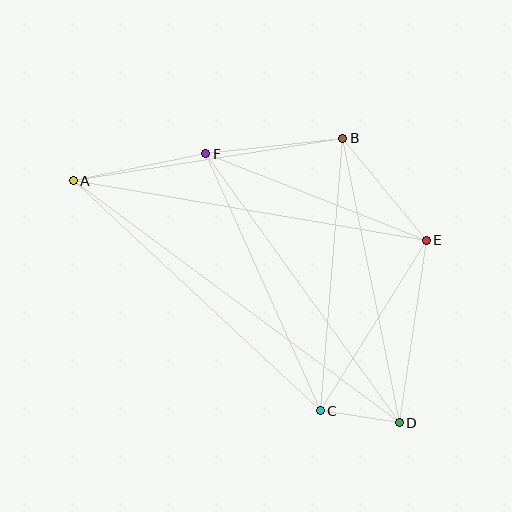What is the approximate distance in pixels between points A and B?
The distance between A and B is approximately 273 pixels.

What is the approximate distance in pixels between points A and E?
The distance between A and E is approximately 358 pixels.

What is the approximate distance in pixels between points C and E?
The distance between C and E is approximately 201 pixels.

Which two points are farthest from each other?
Points A and D are farthest from each other.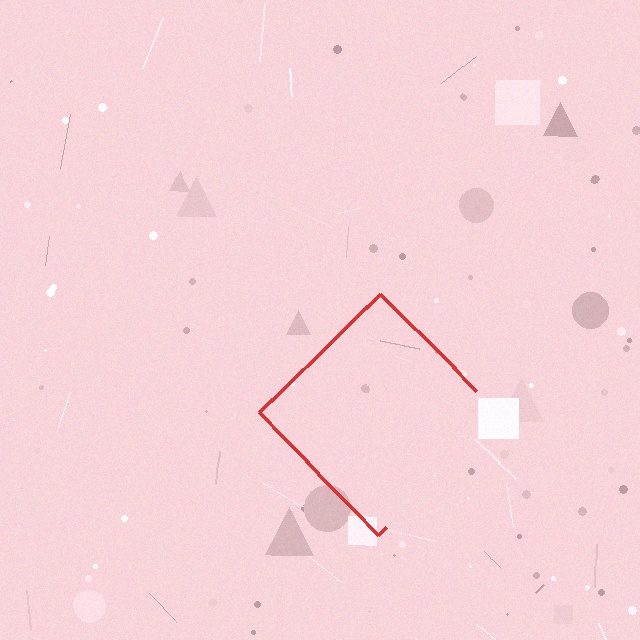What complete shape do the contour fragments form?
The contour fragments form a diamond.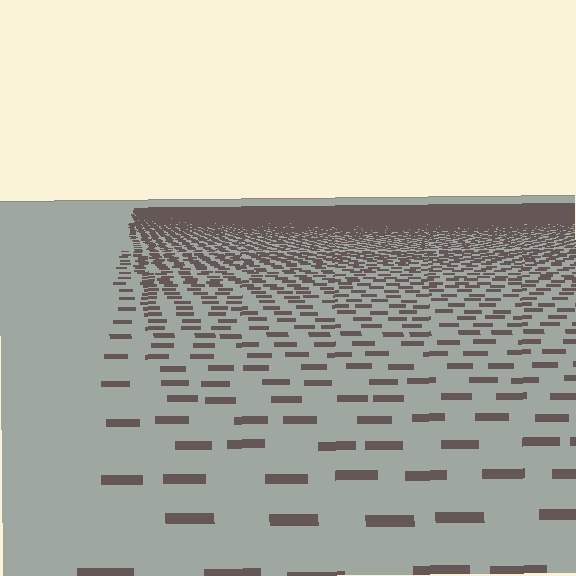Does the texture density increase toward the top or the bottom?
Density increases toward the top.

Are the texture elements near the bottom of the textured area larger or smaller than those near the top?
Larger. Near the bottom, elements are closer to the viewer and appear at a bigger on-screen size.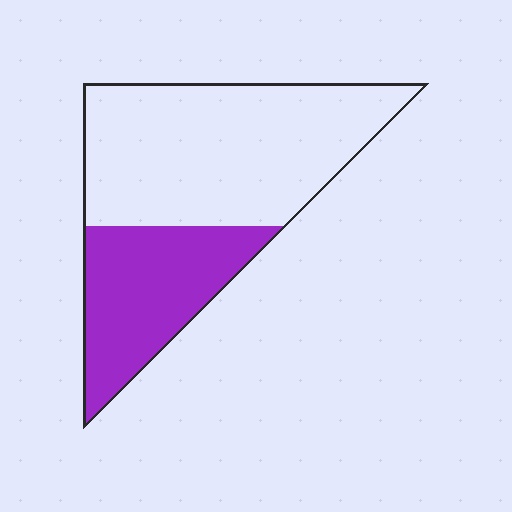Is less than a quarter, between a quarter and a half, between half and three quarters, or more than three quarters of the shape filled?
Between a quarter and a half.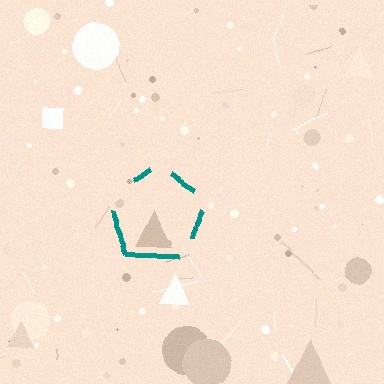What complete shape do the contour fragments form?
The contour fragments form a pentagon.